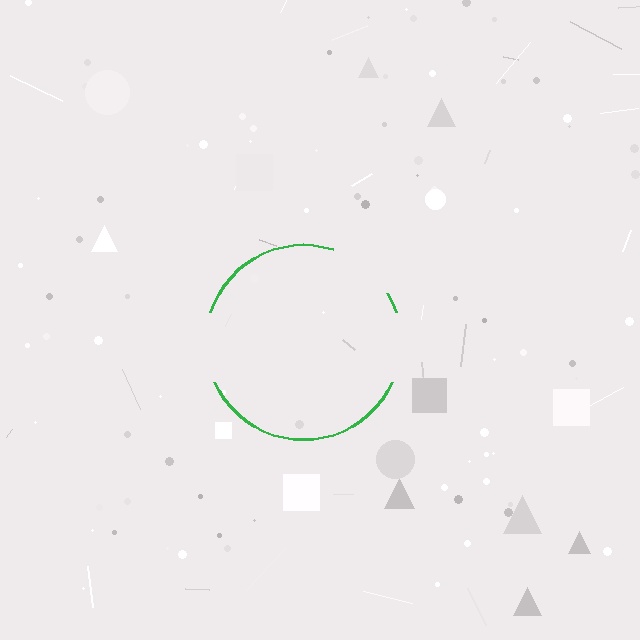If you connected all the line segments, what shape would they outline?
They would outline a circle.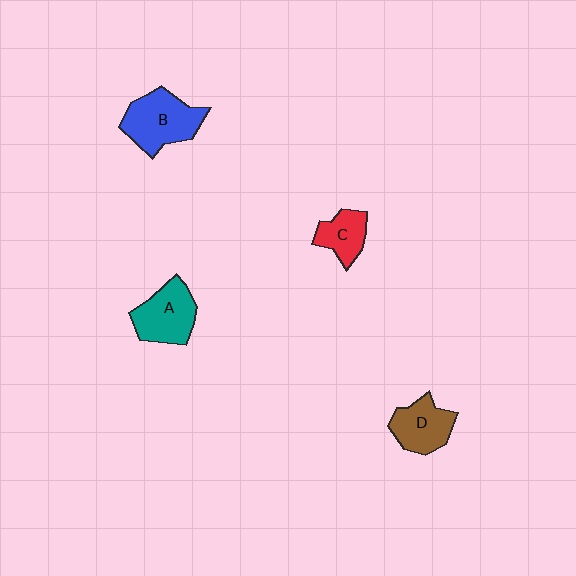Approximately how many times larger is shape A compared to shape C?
Approximately 1.5 times.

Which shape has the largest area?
Shape B (blue).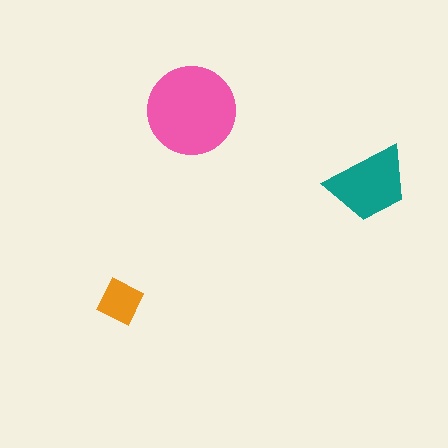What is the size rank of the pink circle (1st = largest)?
1st.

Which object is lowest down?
The orange square is bottommost.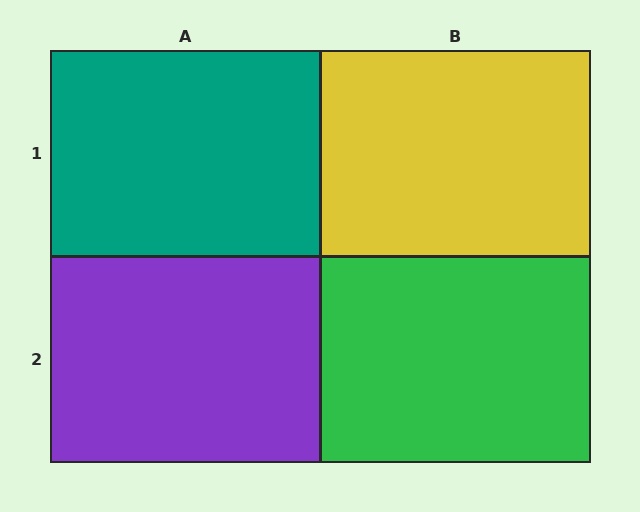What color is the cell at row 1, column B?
Yellow.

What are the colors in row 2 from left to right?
Purple, green.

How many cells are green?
1 cell is green.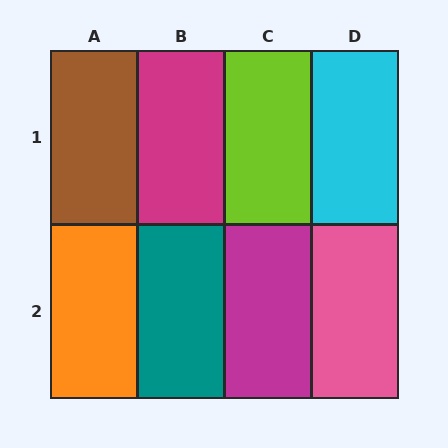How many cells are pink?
1 cell is pink.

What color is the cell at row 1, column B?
Magenta.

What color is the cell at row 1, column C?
Lime.